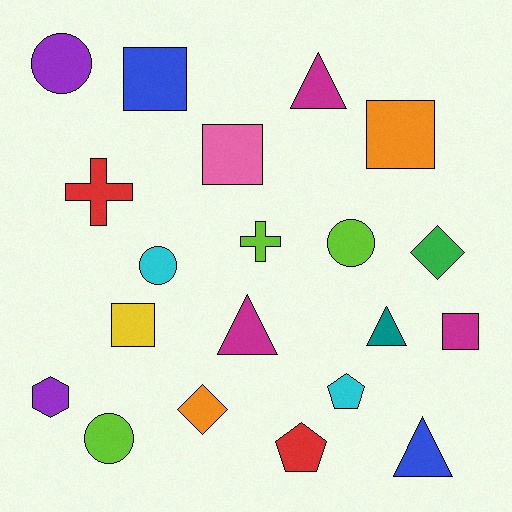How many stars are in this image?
There are no stars.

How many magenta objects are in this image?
There are 3 magenta objects.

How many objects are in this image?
There are 20 objects.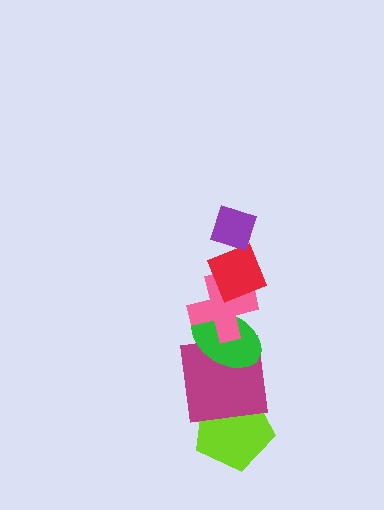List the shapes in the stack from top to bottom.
From top to bottom: the purple diamond, the red diamond, the pink cross, the green ellipse, the magenta square, the lime pentagon.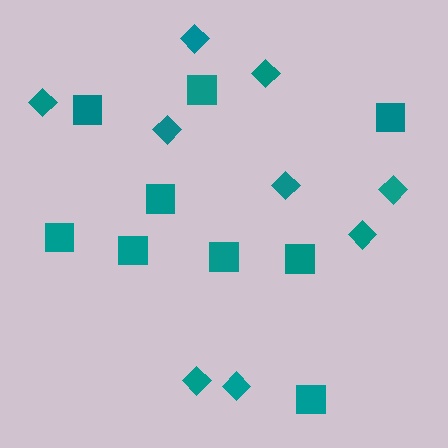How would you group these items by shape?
There are 2 groups: one group of squares (9) and one group of diamonds (9).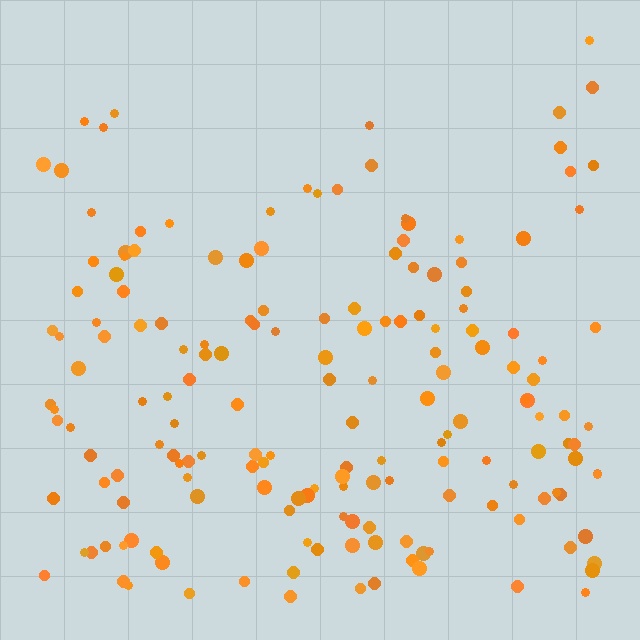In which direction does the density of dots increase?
From top to bottom, with the bottom side densest.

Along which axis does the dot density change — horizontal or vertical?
Vertical.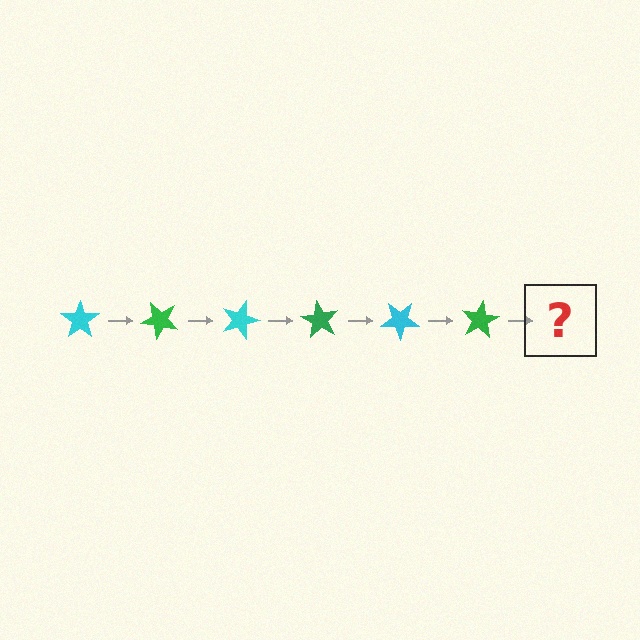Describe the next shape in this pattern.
It should be a cyan star, rotated 270 degrees from the start.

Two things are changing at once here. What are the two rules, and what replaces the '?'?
The two rules are that it rotates 45 degrees each step and the color cycles through cyan and green. The '?' should be a cyan star, rotated 270 degrees from the start.